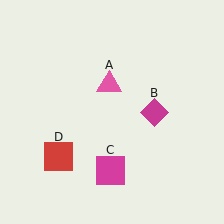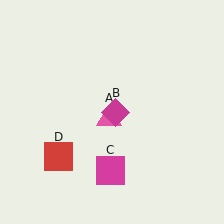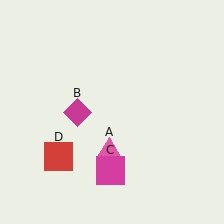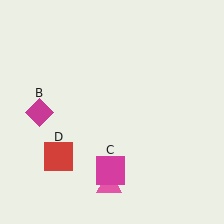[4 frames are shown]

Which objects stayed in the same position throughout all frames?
Magenta square (object C) and red square (object D) remained stationary.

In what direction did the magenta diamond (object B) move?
The magenta diamond (object B) moved left.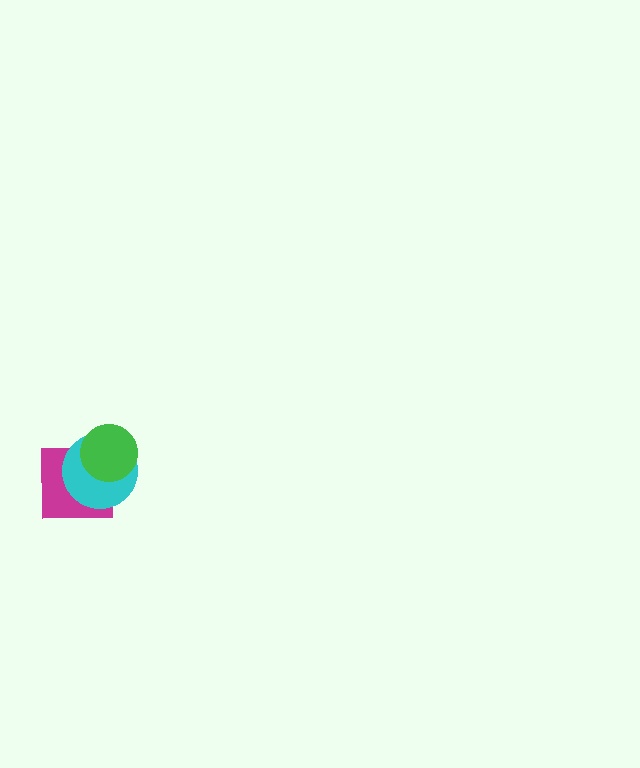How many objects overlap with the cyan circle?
2 objects overlap with the cyan circle.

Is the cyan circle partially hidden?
Yes, it is partially covered by another shape.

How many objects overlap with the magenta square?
2 objects overlap with the magenta square.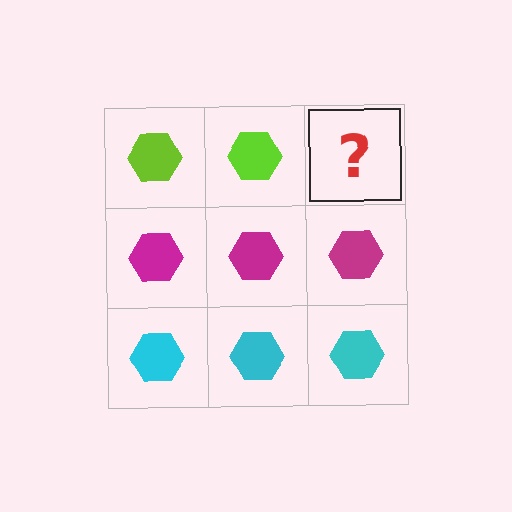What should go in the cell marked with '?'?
The missing cell should contain a lime hexagon.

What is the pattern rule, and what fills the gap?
The rule is that each row has a consistent color. The gap should be filled with a lime hexagon.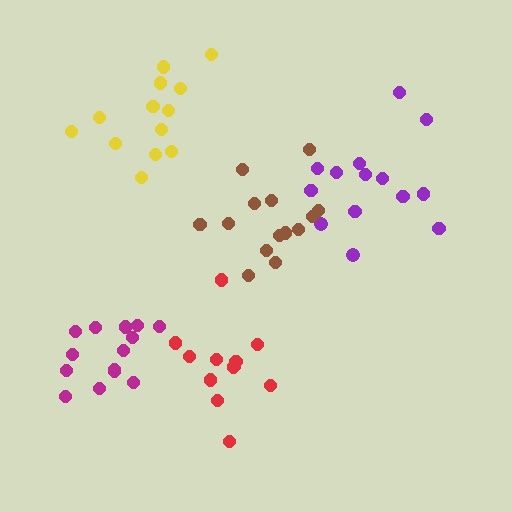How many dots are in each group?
Group 1: 14 dots, Group 2: 14 dots, Group 3: 13 dots, Group 4: 14 dots, Group 5: 12 dots (67 total).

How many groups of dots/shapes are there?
There are 5 groups.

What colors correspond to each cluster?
The clusters are colored: magenta, purple, yellow, brown, red.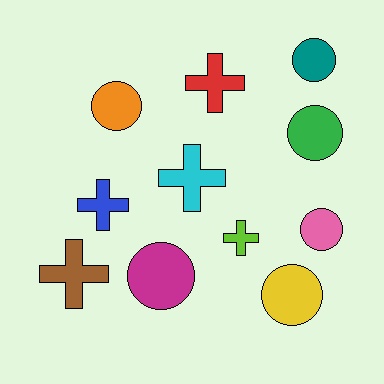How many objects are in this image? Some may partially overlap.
There are 11 objects.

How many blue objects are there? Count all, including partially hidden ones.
There is 1 blue object.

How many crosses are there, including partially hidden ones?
There are 5 crosses.